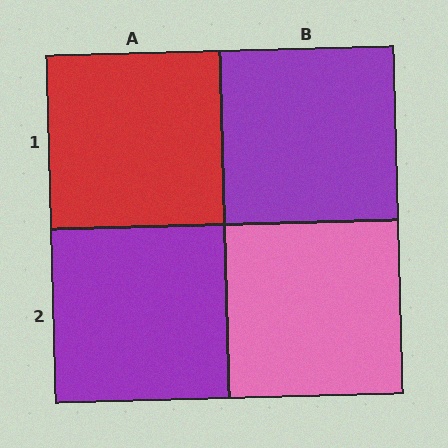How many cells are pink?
1 cell is pink.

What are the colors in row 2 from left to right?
Purple, pink.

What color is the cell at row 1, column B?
Purple.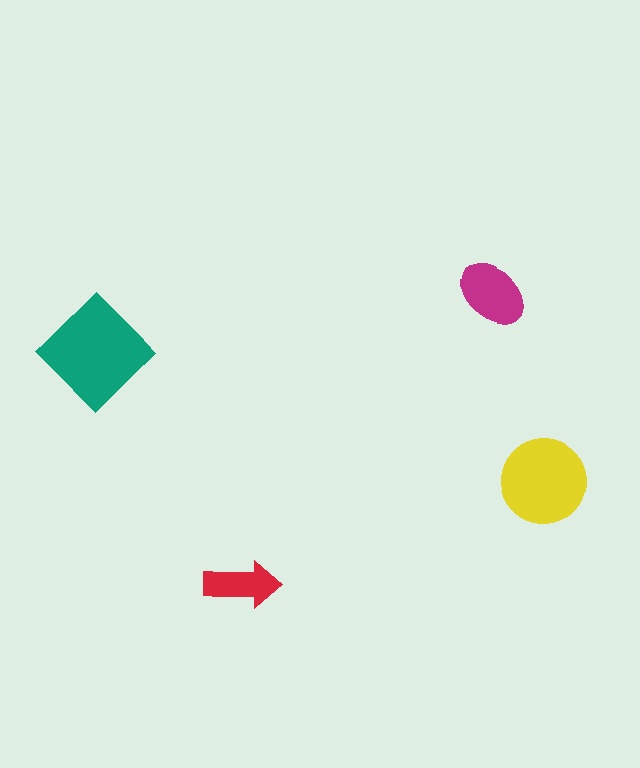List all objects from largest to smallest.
The teal diamond, the yellow circle, the magenta ellipse, the red arrow.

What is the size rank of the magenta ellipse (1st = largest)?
3rd.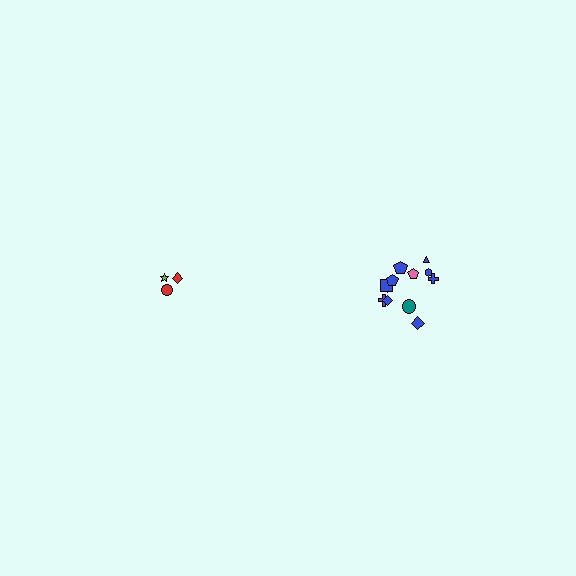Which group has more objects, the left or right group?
The right group.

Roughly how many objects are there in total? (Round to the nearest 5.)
Roughly 15 objects in total.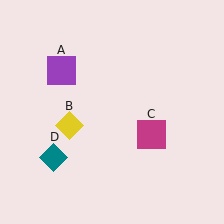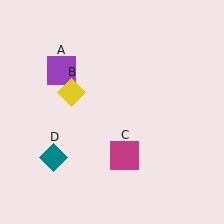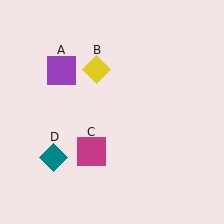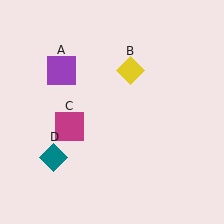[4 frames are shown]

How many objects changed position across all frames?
2 objects changed position: yellow diamond (object B), magenta square (object C).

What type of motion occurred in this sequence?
The yellow diamond (object B), magenta square (object C) rotated clockwise around the center of the scene.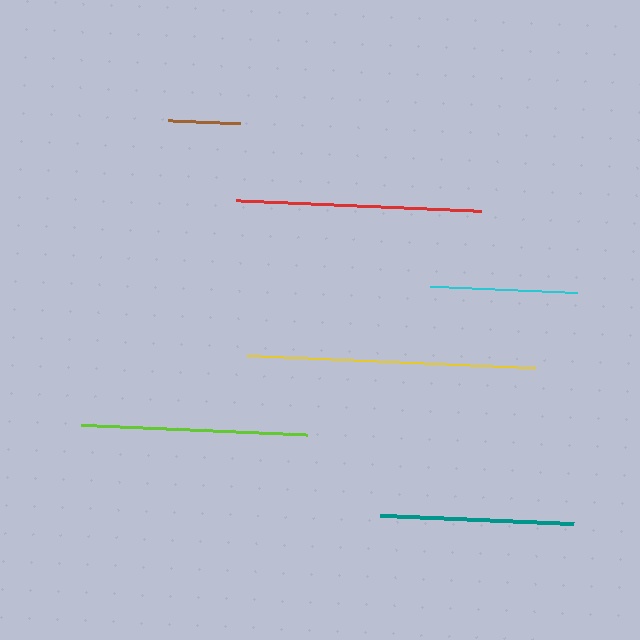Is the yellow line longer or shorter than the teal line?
The yellow line is longer than the teal line.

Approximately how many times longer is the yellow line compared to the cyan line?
The yellow line is approximately 1.9 times the length of the cyan line.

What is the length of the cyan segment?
The cyan segment is approximately 148 pixels long.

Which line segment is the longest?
The yellow line is the longest at approximately 288 pixels.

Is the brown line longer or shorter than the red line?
The red line is longer than the brown line.